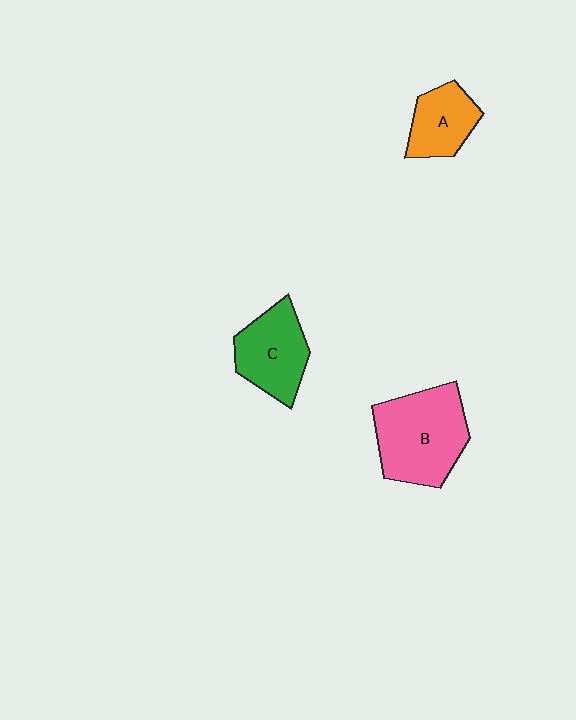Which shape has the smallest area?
Shape A (orange).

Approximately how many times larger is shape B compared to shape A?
Approximately 1.9 times.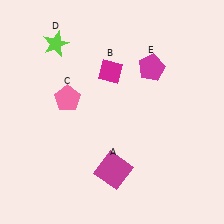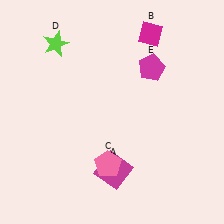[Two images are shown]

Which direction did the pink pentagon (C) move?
The pink pentagon (C) moved down.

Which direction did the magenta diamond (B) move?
The magenta diamond (B) moved right.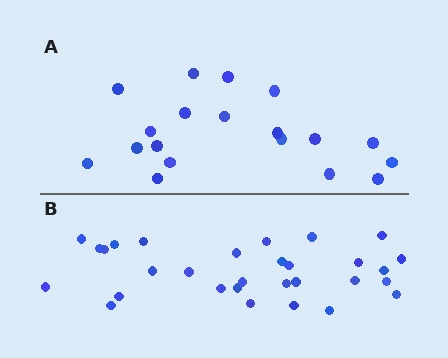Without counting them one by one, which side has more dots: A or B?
Region B (the bottom region) has more dots.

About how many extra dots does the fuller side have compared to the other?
Region B has roughly 12 or so more dots than region A.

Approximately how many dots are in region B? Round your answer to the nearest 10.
About 30 dots.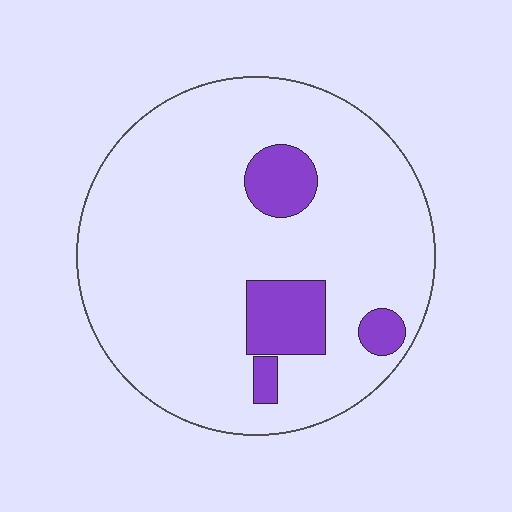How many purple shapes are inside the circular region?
4.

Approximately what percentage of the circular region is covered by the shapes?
Approximately 15%.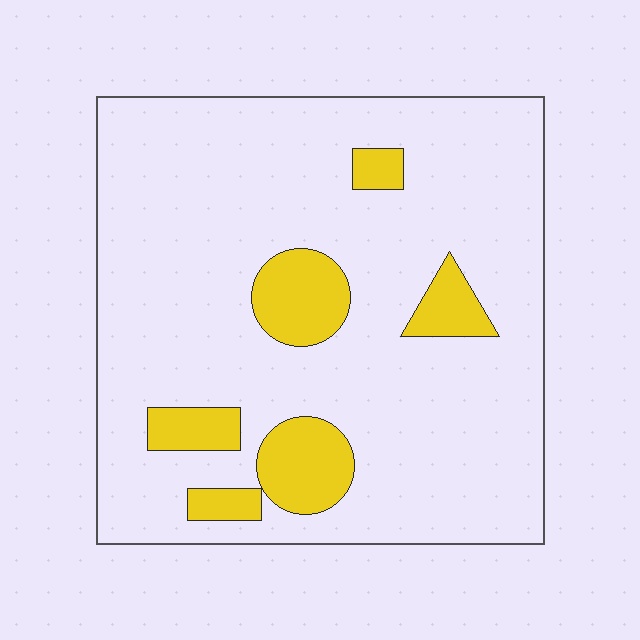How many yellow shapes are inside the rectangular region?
6.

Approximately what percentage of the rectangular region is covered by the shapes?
Approximately 15%.